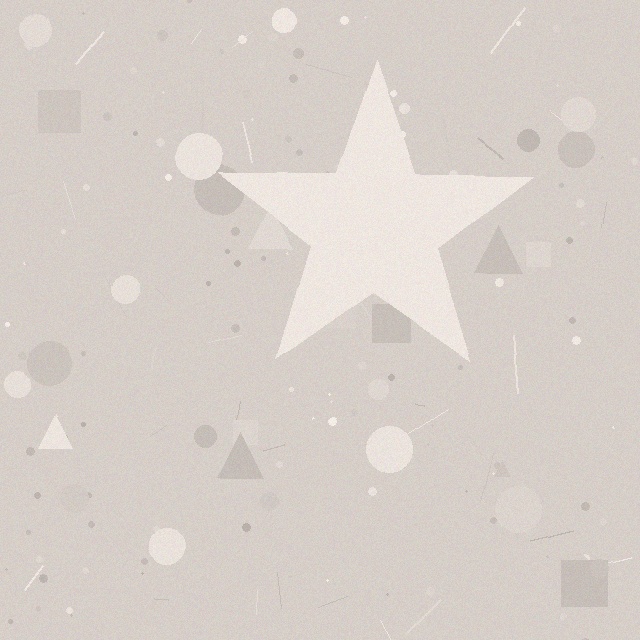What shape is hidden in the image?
A star is hidden in the image.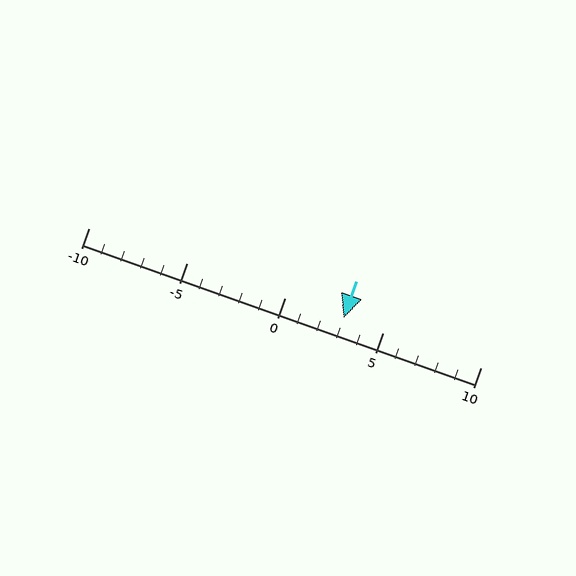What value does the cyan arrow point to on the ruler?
The cyan arrow points to approximately 3.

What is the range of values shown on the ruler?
The ruler shows values from -10 to 10.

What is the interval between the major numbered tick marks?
The major tick marks are spaced 5 units apart.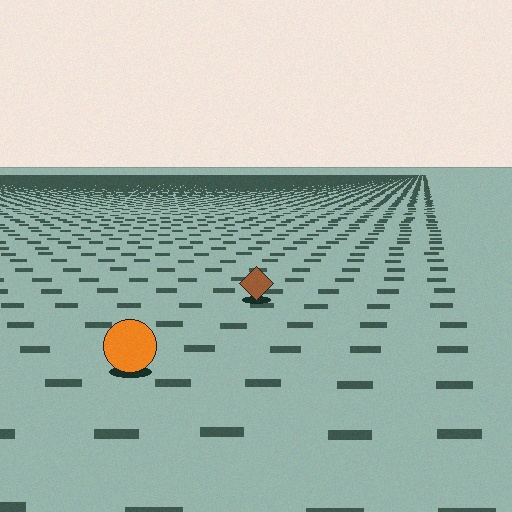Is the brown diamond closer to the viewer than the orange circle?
No. The orange circle is closer — you can tell from the texture gradient: the ground texture is coarser near it.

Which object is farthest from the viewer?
The brown diamond is farthest from the viewer. It appears smaller and the ground texture around it is denser.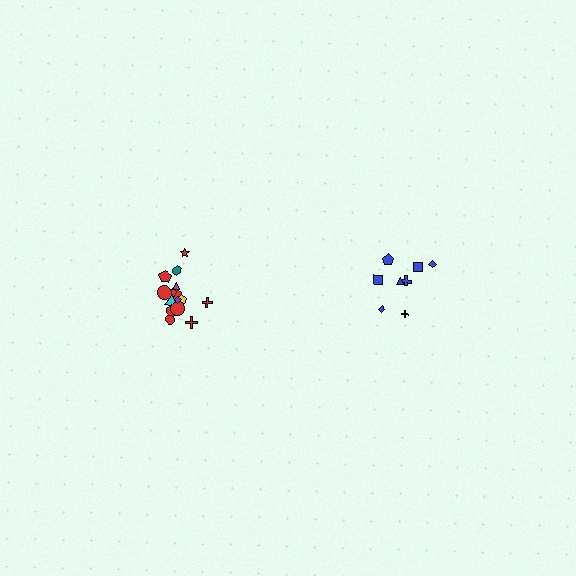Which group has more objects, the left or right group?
The left group.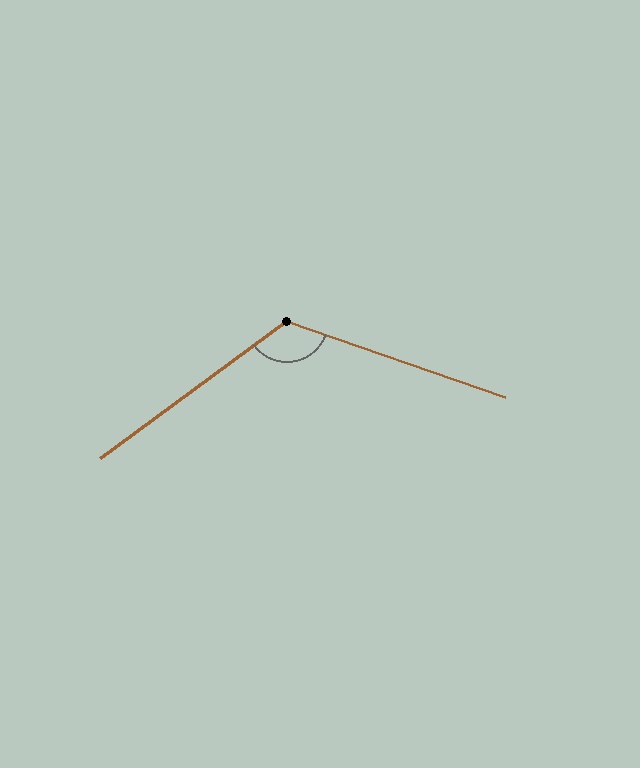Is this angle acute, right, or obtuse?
It is obtuse.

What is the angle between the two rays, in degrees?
Approximately 124 degrees.